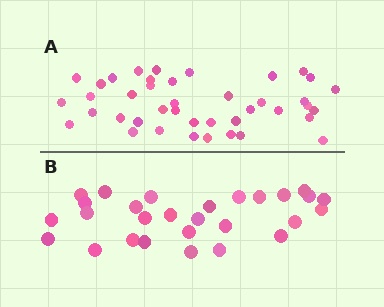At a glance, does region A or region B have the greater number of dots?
Region A (the top region) has more dots.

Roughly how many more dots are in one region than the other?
Region A has approximately 15 more dots than region B.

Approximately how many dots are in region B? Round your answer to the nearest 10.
About 30 dots. (The exact count is 28, which rounds to 30.)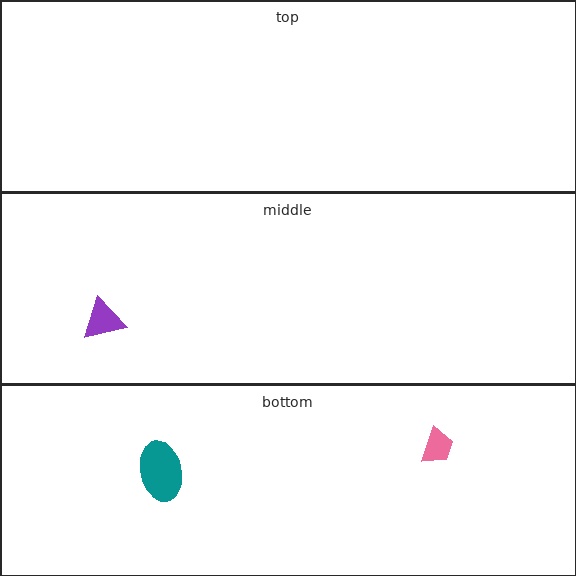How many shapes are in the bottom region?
2.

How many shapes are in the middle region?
1.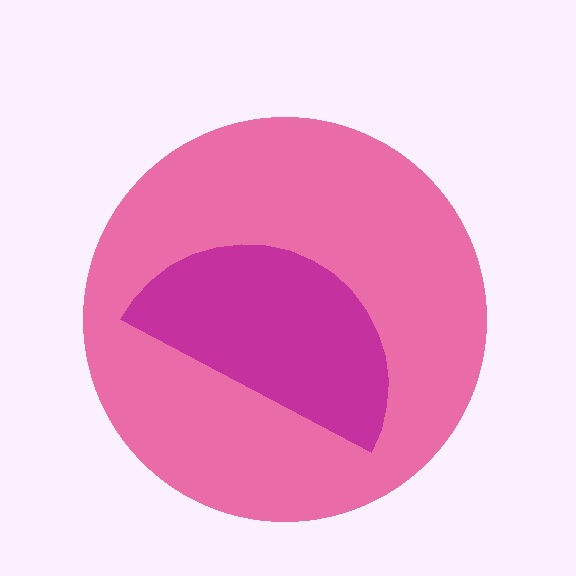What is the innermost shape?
The magenta semicircle.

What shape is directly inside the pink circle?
The magenta semicircle.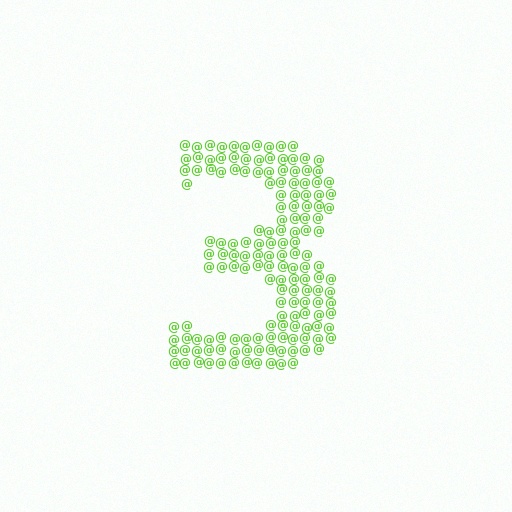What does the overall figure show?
The overall figure shows the digit 3.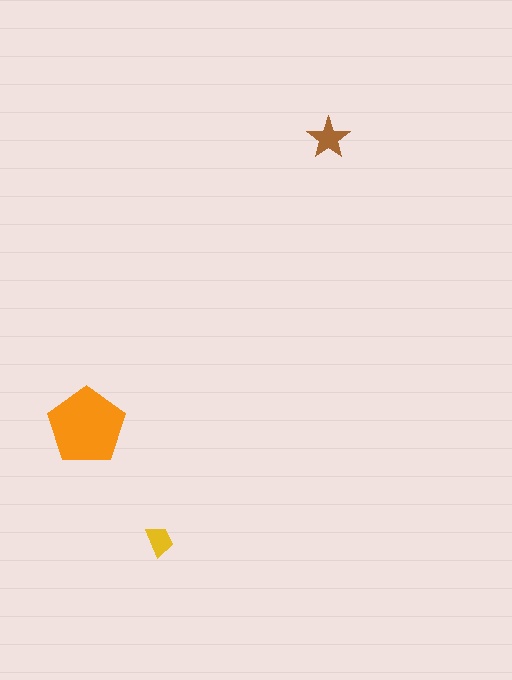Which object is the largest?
The orange pentagon.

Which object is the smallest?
The yellow trapezoid.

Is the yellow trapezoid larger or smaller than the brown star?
Smaller.